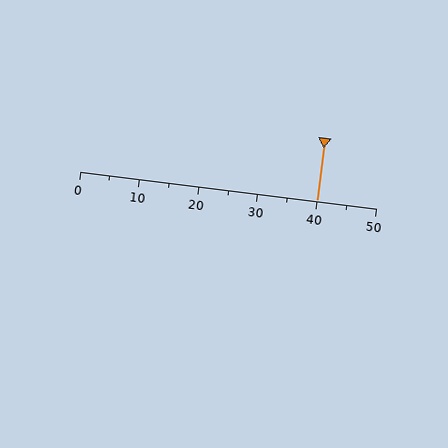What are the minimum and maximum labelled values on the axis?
The axis runs from 0 to 50.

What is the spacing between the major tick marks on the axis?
The major ticks are spaced 10 apart.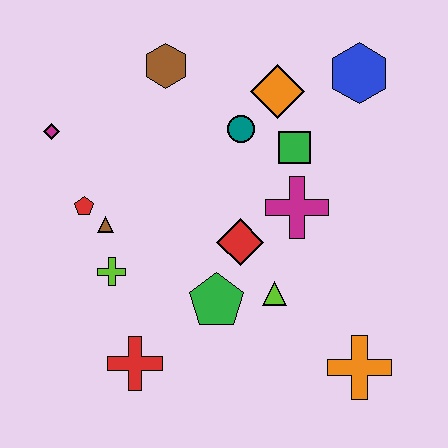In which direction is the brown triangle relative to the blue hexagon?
The brown triangle is to the left of the blue hexagon.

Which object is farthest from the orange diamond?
The red cross is farthest from the orange diamond.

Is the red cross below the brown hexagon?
Yes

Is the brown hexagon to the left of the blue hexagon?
Yes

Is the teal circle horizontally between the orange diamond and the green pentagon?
Yes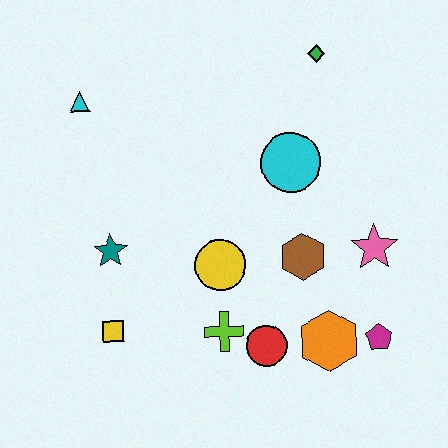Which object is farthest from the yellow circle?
The green diamond is farthest from the yellow circle.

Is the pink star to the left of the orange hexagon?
No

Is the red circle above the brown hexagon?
No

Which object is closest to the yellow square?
The teal star is closest to the yellow square.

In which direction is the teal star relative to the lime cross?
The teal star is to the left of the lime cross.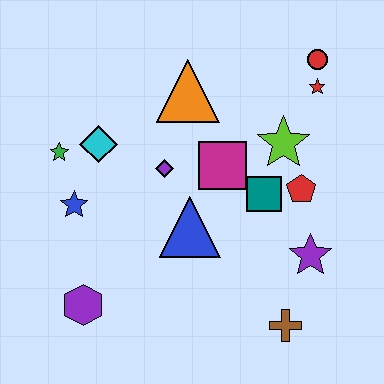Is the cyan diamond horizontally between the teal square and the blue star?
Yes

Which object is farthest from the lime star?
The purple hexagon is farthest from the lime star.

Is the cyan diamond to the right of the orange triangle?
No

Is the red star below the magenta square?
No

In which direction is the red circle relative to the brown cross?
The red circle is above the brown cross.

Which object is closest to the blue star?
The green star is closest to the blue star.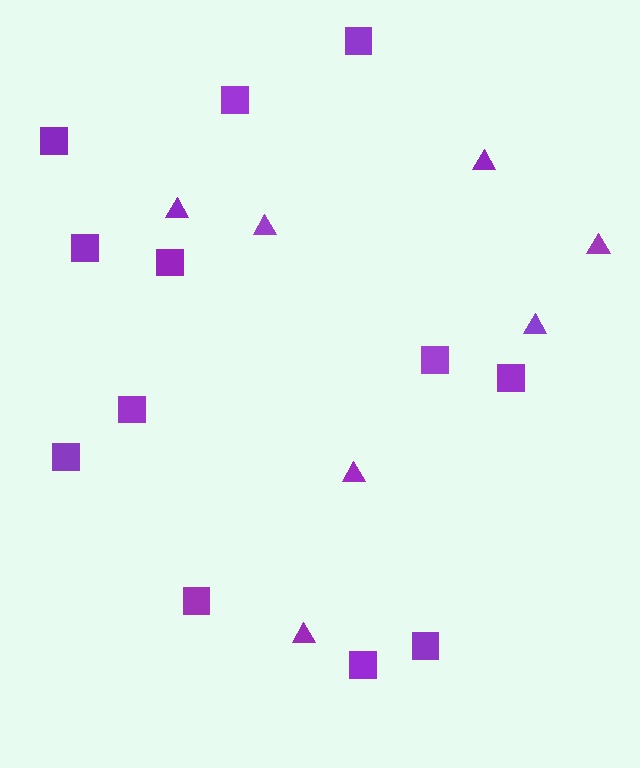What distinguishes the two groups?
There are 2 groups: one group of triangles (7) and one group of squares (12).